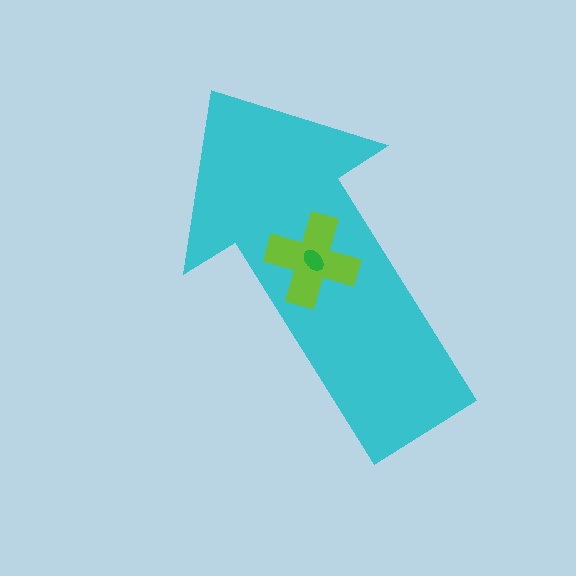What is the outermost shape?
The cyan arrow.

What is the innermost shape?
The green ellipse.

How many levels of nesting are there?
3.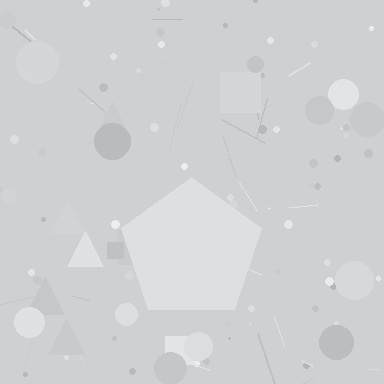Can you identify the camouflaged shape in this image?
The camouflaged shape is a pentagon.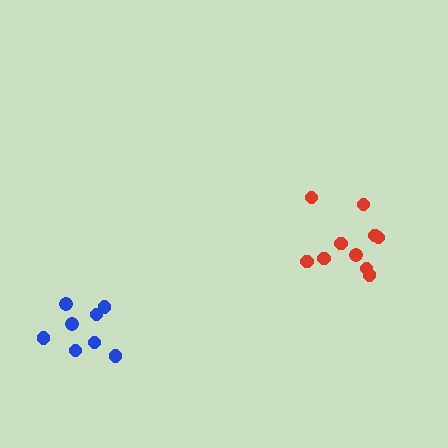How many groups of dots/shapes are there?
There are 2 groups.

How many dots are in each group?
Group 1: 10 dots, Group 2: 8 dots (18 total).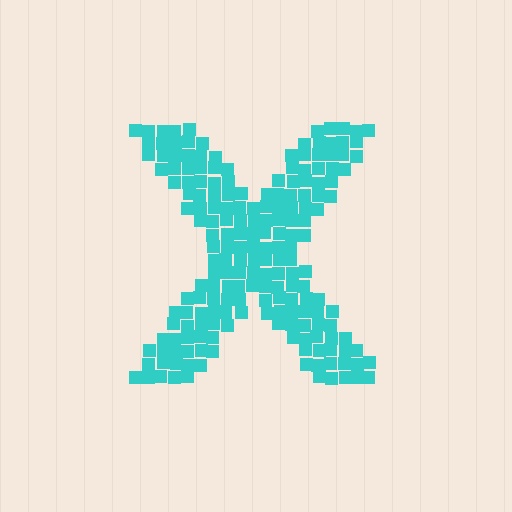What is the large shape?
The large shape is the letter X.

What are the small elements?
The small elements are squares.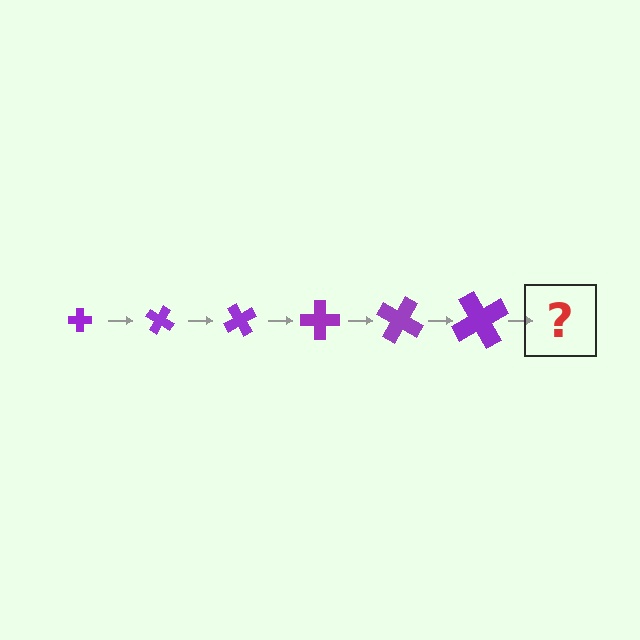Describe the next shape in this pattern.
It should be a cross, larger than the previous one and rotated 180 degrees from the start.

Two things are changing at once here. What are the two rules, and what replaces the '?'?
The two rules are that the cross grows larger each step and it rotates 30 degrees each step. The '?' should be a cross, larger than the previous one and rotated 180 degrees from the start.